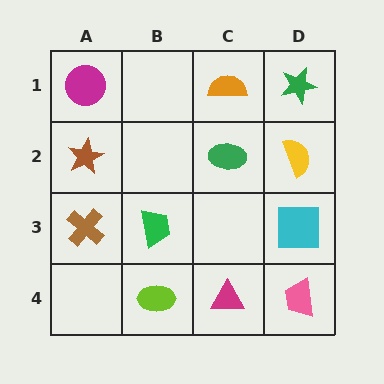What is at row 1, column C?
An orange semicircle.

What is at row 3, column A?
A brown cross.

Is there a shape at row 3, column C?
No, that cell is empty.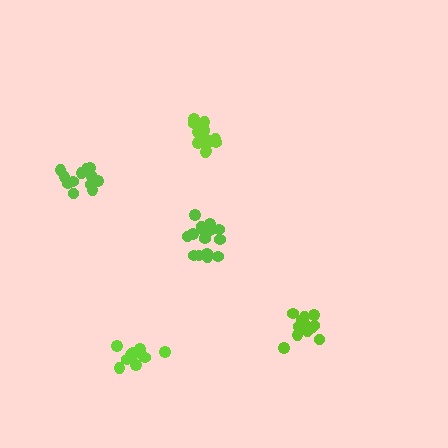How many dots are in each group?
Group 1: 17 dots, Group 2: 12 dots, Group 3: 13 dots, Group 4: 16 dots, Group 5: 11 dots (69 total).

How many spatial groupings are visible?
There are 5 spatial groupings.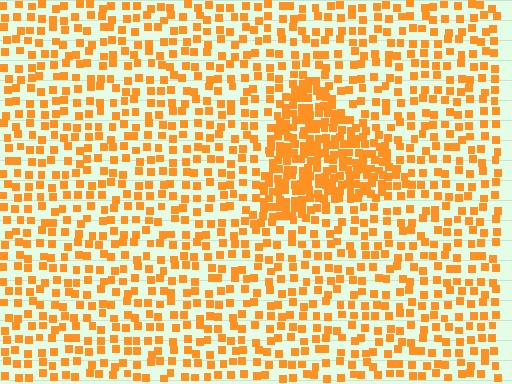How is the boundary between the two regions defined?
The boundary is defined by a change in element density (approximately 2.3x ratio). All elements are the same color, size, and shape.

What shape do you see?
I see a triangle.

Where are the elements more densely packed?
The elements are more densely packed inside the triangle boundary.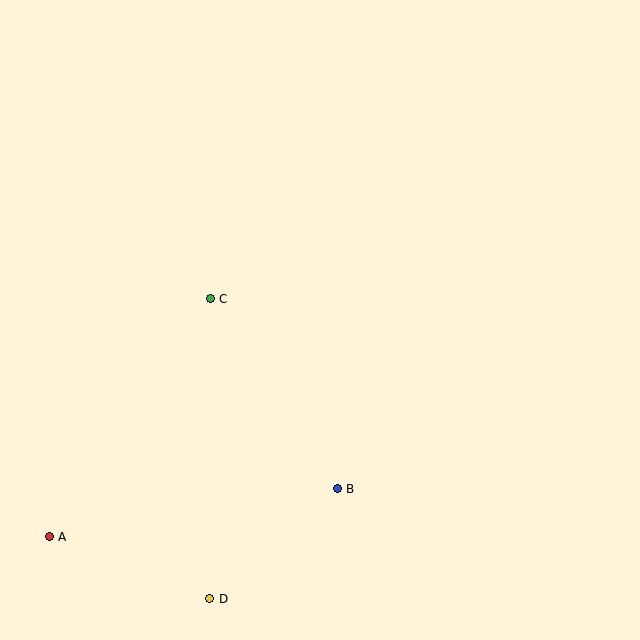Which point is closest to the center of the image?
Point C at (210, 299) is closest to the center.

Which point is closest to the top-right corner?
Point C is closest to the top-right corner.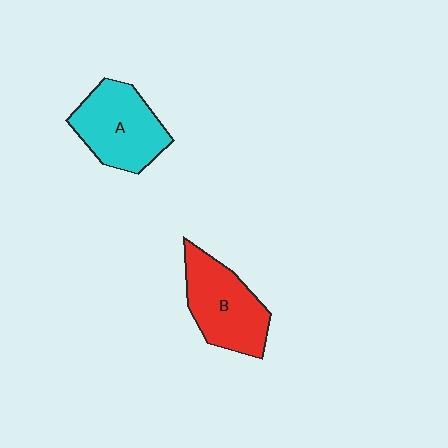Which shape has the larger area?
Shape A (cyan).